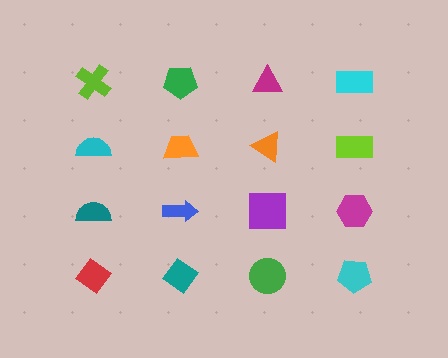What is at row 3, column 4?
A magenta hexagon.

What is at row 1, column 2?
A green pentagon.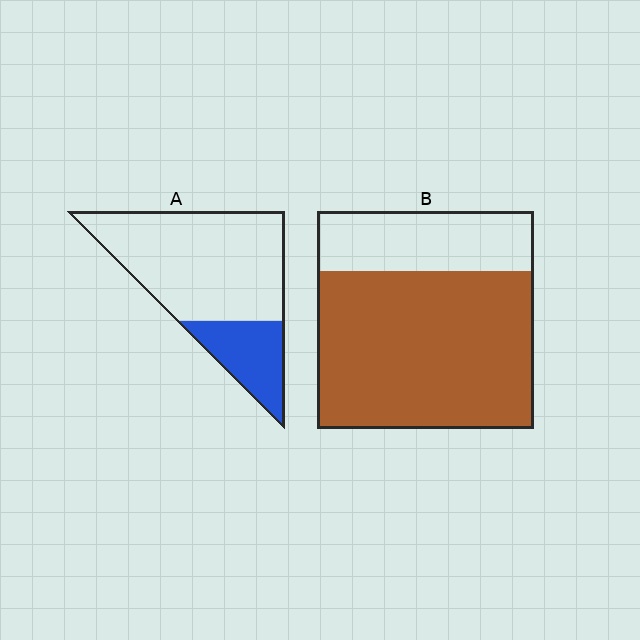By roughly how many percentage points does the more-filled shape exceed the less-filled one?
By roughly 50 percentage points (B over A).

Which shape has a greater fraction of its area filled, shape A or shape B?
Shape B.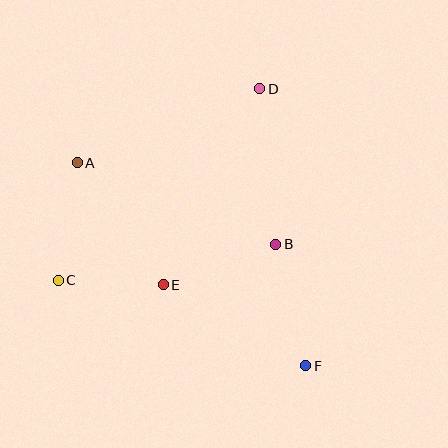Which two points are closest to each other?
Points C and E are closest to each other.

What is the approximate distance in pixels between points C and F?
The distance between C and F is approximately 262 pixels.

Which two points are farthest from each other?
Points A and F are farthest from each other.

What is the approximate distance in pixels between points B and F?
The distance between B and F is approximately 125 pixels.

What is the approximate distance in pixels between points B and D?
The distance between B and D is approximately 156 pixels.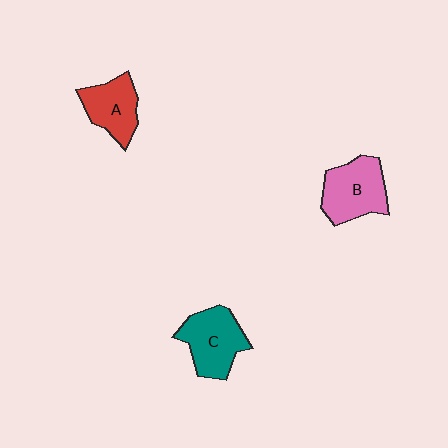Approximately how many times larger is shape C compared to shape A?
Approximately 1.2 times.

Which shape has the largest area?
Shape B (pink).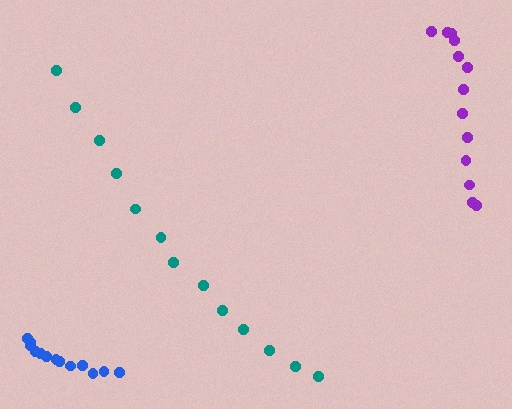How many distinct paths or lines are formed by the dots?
There are 3 distinct paths.